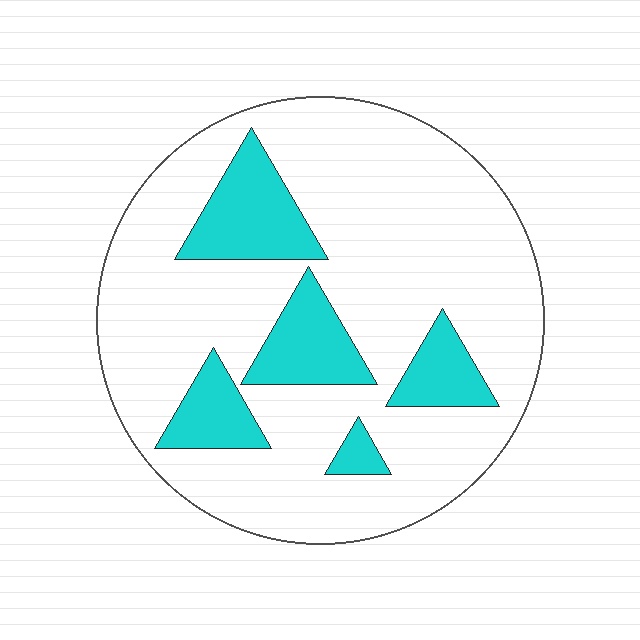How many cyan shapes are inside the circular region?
5.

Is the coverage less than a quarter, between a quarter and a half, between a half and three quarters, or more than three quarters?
Less than a quarter.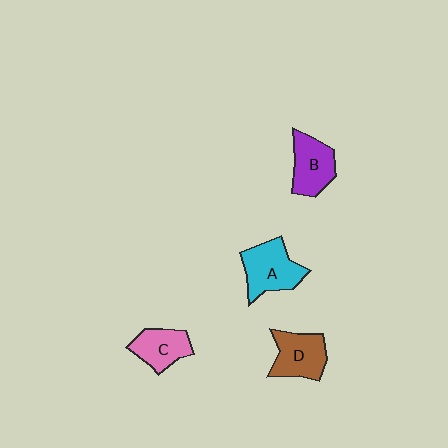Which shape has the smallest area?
Shape C (pink).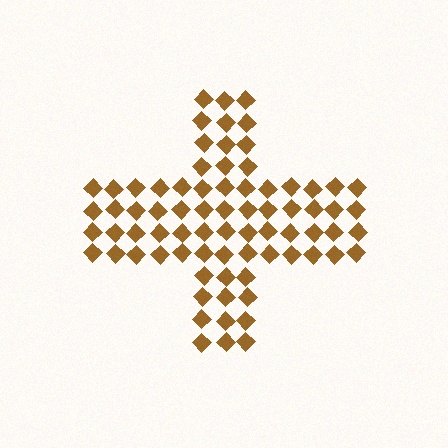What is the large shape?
The large shape is a cross.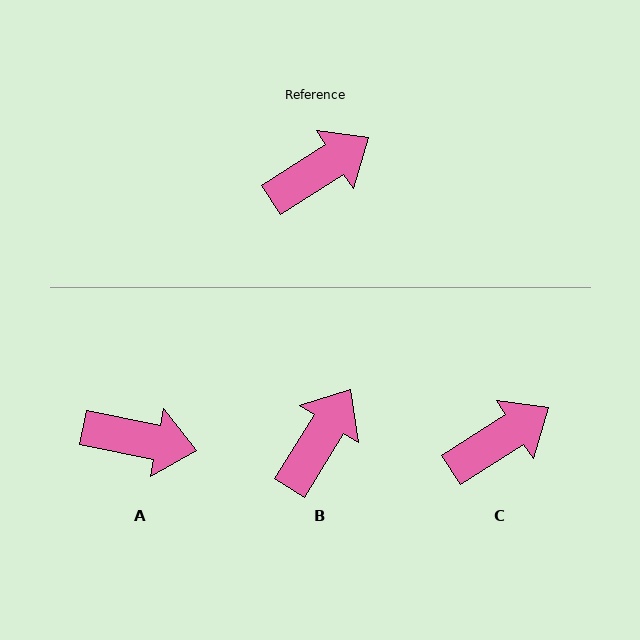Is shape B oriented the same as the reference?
No, it is off by about 26 degrees.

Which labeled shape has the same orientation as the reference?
C.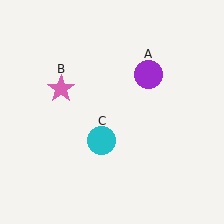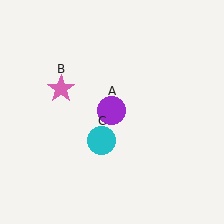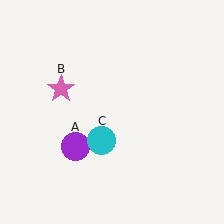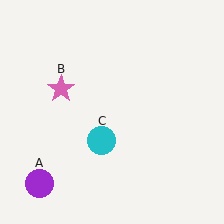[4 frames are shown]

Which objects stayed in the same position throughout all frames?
Pink star (object B) and cyan circle (object C) remained stationary.